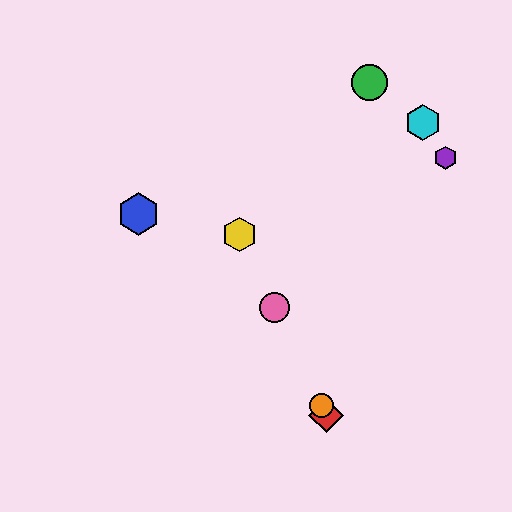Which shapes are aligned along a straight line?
The red diamond, the yellow hexagon, the orange circle, the pink circle are aligned along a straight line.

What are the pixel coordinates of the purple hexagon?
The purple hexagon is at (445, 158).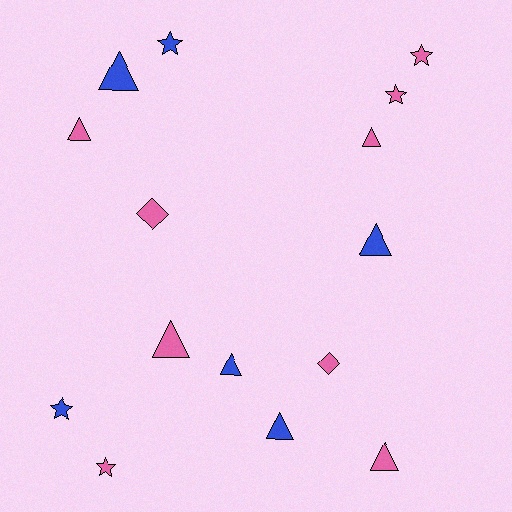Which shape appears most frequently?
Triangle, with 8 objects.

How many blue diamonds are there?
There are no blue diamonds.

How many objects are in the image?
There are 15 objects.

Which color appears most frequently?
Pink, with 9 objects.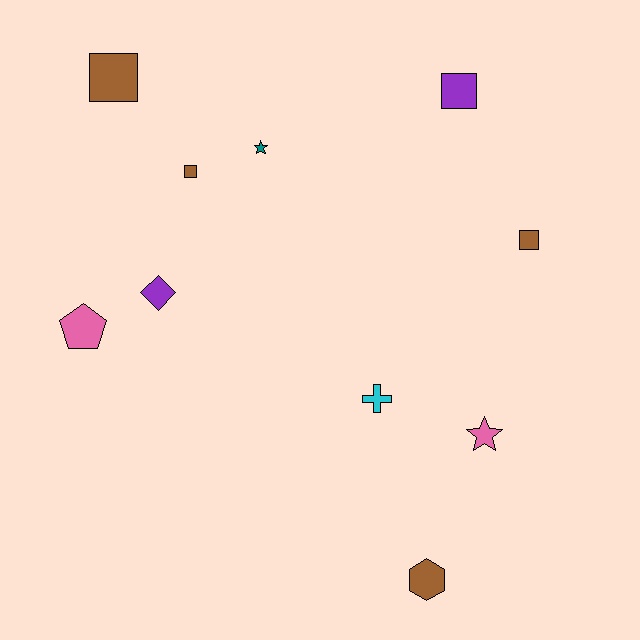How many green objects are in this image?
There are no green objects.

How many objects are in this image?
There are 10 objects.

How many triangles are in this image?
There are no triangles.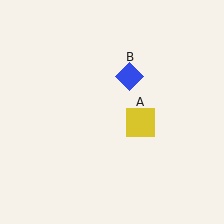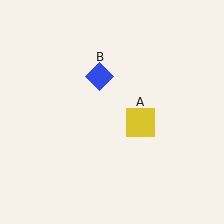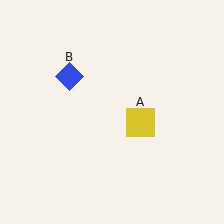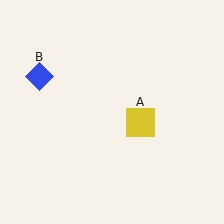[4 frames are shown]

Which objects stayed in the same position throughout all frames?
Yellow square (object A) remained stationary.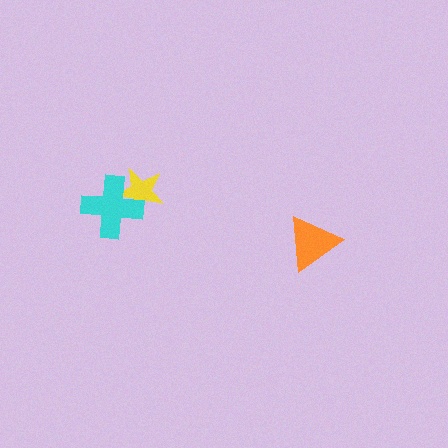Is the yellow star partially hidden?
Yes, it is partially covered by another shape.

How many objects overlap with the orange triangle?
0 objects overlap with the orange triangle.